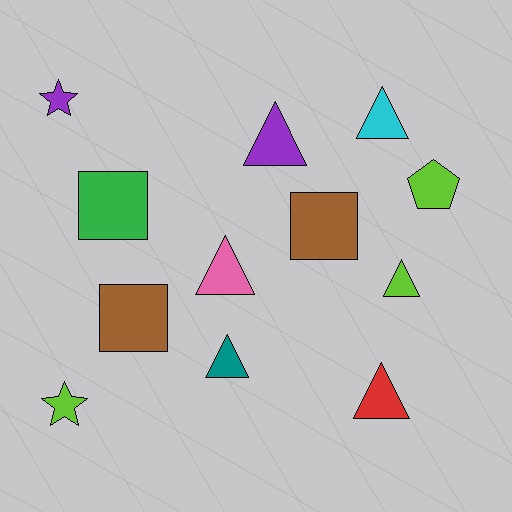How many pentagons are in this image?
There is 1 pentagon.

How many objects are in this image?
There are 12 objects.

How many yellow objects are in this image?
There are no yellow objects.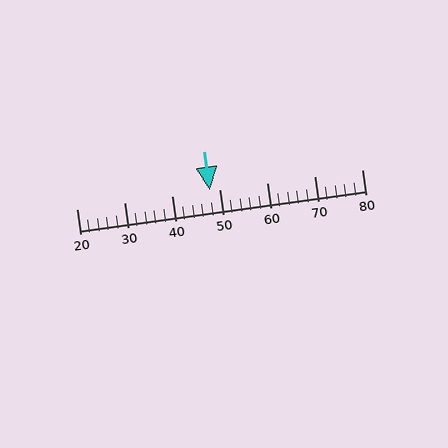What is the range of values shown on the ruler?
The ruler shows values from 20 to 80.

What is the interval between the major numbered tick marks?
The major tick marks are spaced 10 units apart.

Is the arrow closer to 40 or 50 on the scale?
The arrow is closer to 50.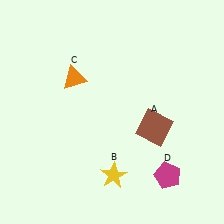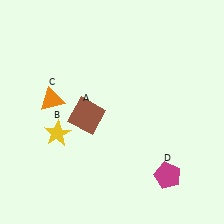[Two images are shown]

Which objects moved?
The objects that moved are: the brown square (A), the yellow star (B), the orange triangle (C).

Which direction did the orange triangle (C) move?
The orange triangle (C) moved left.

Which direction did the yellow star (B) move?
The yellow star (B) moved left.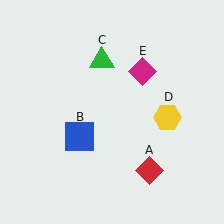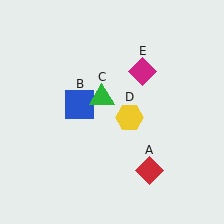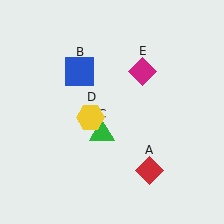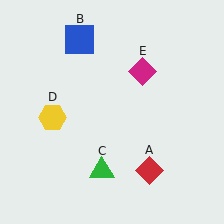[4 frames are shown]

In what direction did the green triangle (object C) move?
The green triangle (object C) moved down.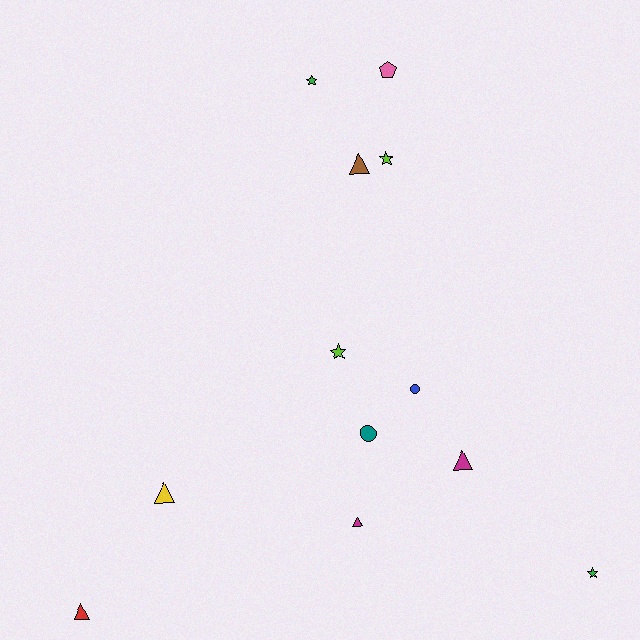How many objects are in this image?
There are 12 objects.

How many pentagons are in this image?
There is 1 pentagon.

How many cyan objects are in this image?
There are no cyan objects.